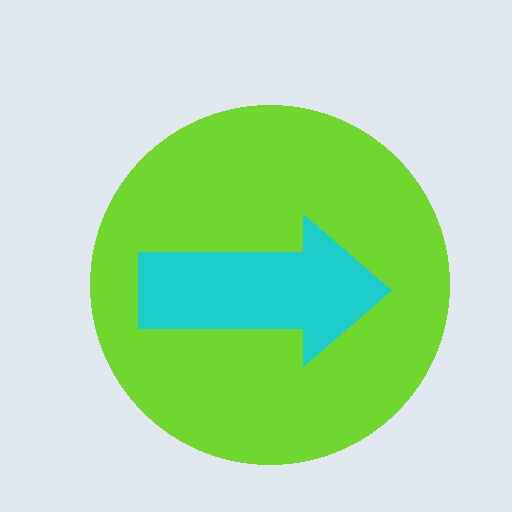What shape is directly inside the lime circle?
The cyan arrow.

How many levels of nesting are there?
2.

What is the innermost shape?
The cyan arrow.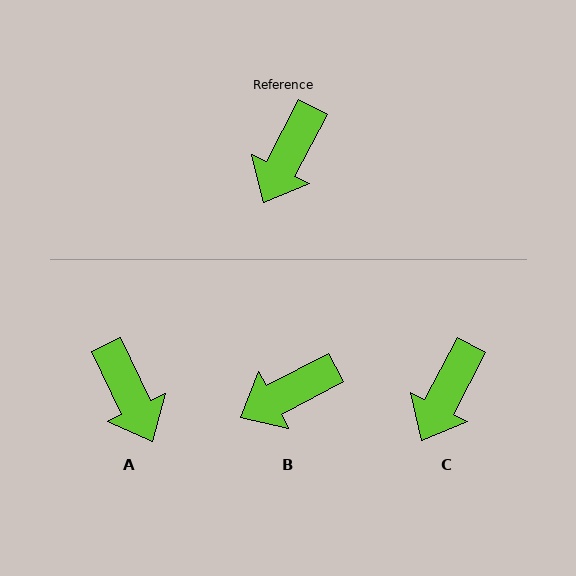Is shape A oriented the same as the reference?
No, it is off by about 53 degrees.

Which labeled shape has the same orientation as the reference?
C.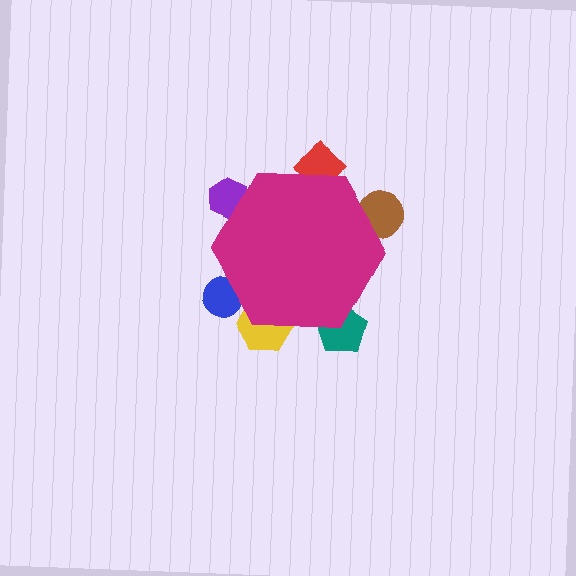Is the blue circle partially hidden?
Yes, the blue circle is partially hidden behind the magenta hexagon.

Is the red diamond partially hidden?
Yes, the red diamond is partially hidden behind the magenta hexagon.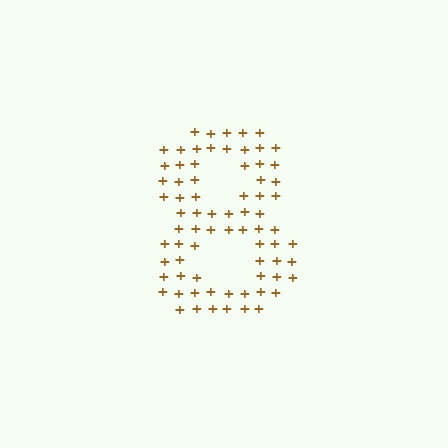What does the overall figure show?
The overall figure shows the digit 8.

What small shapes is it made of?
It is made of small plus signs.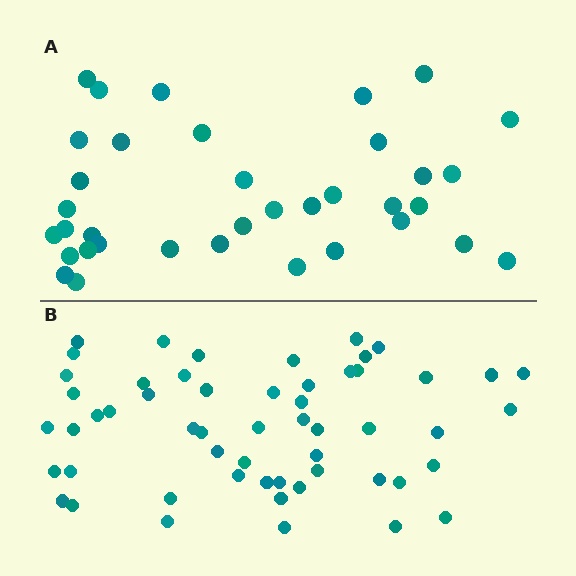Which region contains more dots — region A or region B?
Region B (the bottom region) has more dots.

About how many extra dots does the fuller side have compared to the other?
Region B has approximately 20 more dots than region A.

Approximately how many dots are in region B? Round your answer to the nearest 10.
About 60 dots. (The exact count is 55, which rounds to 60.)